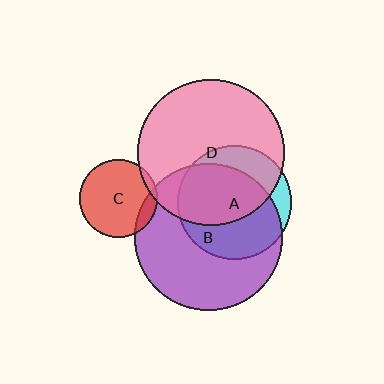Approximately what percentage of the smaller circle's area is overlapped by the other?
Approximately 60%.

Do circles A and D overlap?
Yes.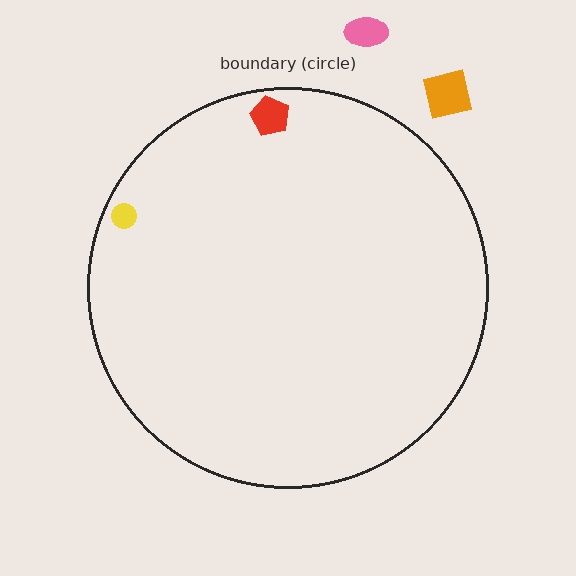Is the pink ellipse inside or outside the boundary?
Outside.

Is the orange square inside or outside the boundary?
Outside.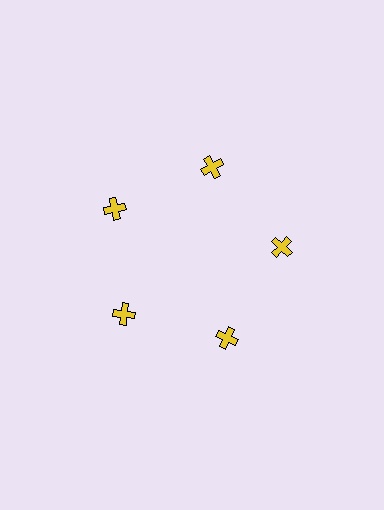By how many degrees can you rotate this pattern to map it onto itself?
The pattern maps onto itself every 72 degrees of rotation.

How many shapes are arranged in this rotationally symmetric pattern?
There are 5 shapes, arranged in 5 groups of 1.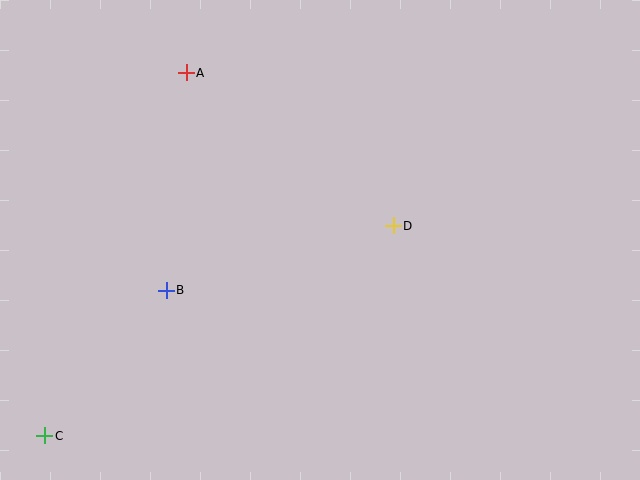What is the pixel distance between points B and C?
The distance between B and C is 190 pixels.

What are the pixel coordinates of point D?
Point D is at (393, 226).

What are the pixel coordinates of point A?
Point A is at (186, 73).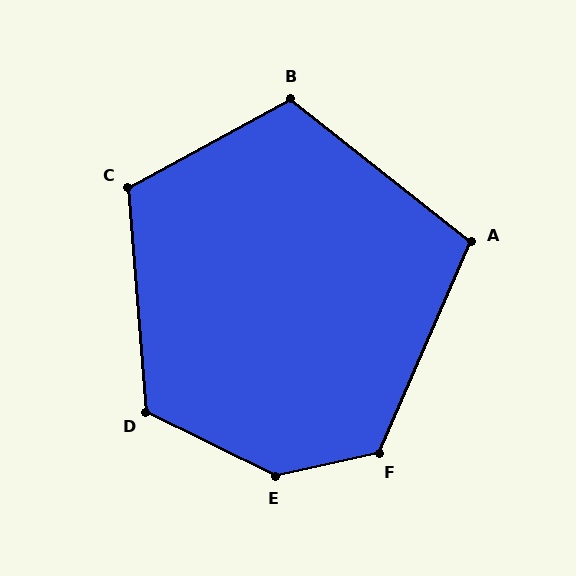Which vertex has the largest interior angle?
E, at approximately 141 degrees.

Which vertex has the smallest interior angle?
A, at approximately 105 degrees.